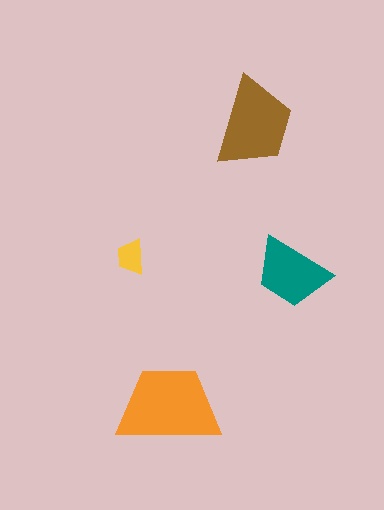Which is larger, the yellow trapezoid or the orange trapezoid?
The orange one.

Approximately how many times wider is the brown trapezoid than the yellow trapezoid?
About 2.5 times wider.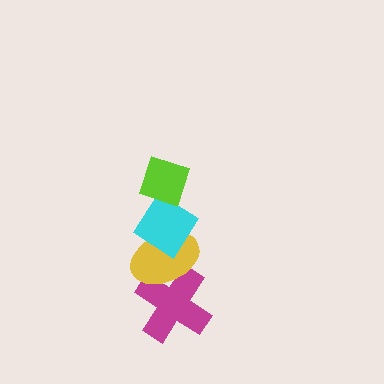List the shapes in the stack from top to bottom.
From top to bottom: the lime diamond, the cyan diamond, the yellow ellipse, the magenta cross.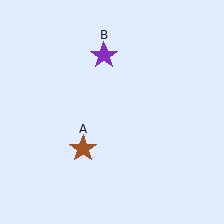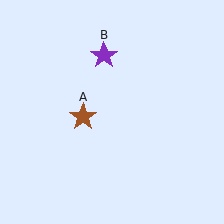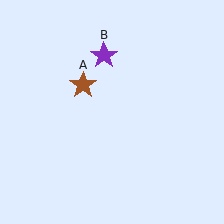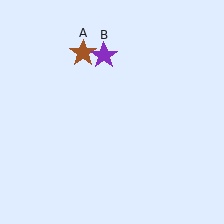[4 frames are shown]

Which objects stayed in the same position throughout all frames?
Purple star (object B) remained stationary.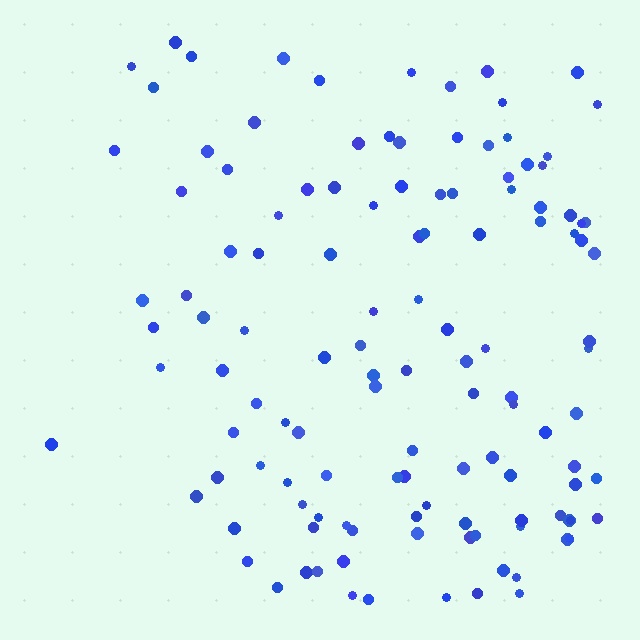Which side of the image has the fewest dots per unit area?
The left.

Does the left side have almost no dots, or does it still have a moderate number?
Still a moderate number, just noticeably fewer than the right.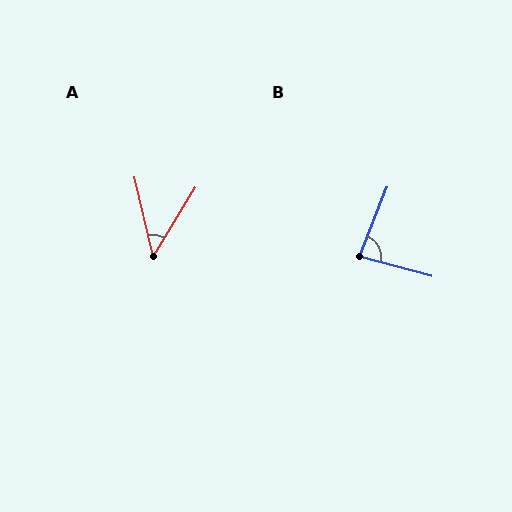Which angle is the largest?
B, at approximately 84 degrees.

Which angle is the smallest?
A, at approximately 45 degrees.